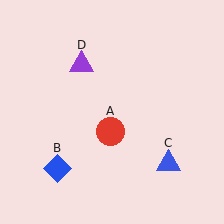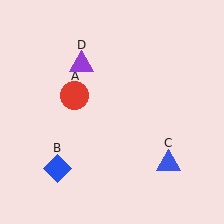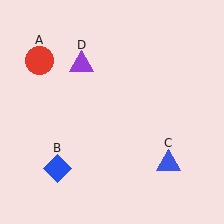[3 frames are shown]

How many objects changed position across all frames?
1 object changed position: red circle (object A).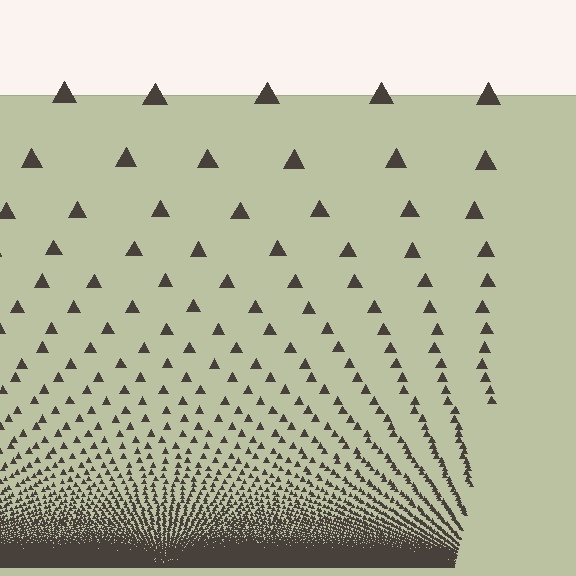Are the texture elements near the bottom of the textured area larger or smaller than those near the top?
Smaller. The gradient is inverted — elements near the bottom are smaller and denser.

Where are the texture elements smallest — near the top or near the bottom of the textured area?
Near the bottom.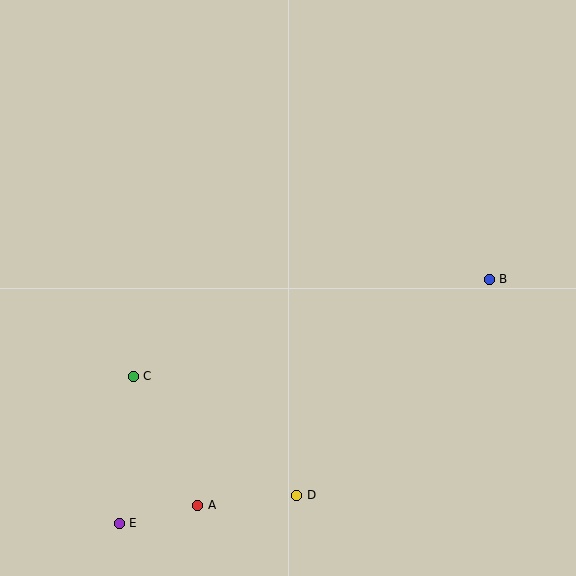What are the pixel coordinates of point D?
Point D is at (297, 495).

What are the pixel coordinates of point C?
Point C is at (133, 376).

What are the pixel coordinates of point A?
Point A is at (198, 505).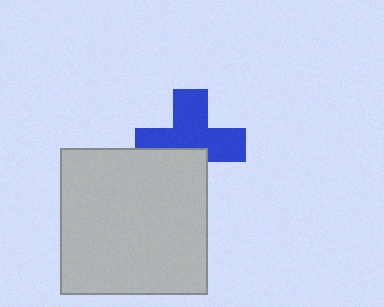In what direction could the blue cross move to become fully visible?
The blue cross could move up. That would shift it out from behind the light gray square entirely.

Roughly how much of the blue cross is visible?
About half of it is visible (roughly 64%).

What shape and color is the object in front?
The object in front is a light gray square.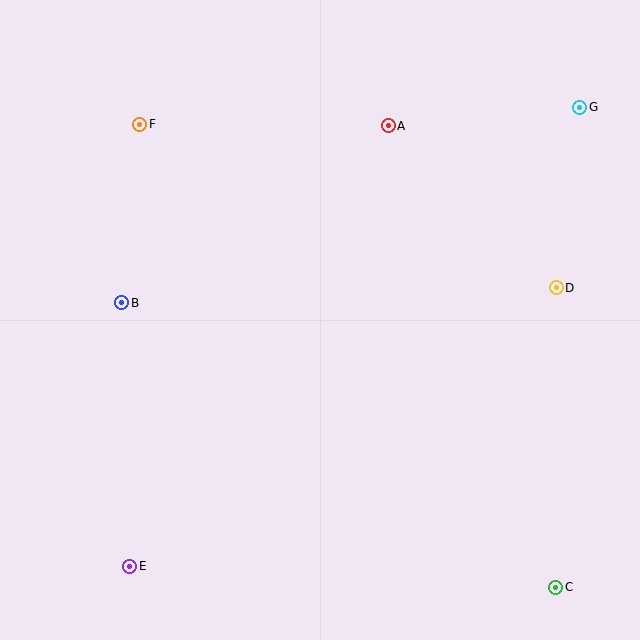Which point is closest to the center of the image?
Point B at (122, 303) is closest to the center.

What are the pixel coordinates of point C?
Point C is at (556, 587).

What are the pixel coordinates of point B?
Point B is at (122, 303).